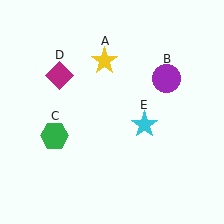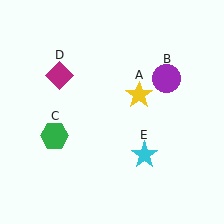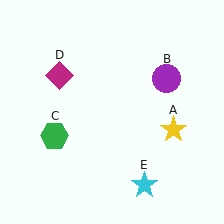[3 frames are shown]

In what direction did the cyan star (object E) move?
The cyan star (object E) moved down.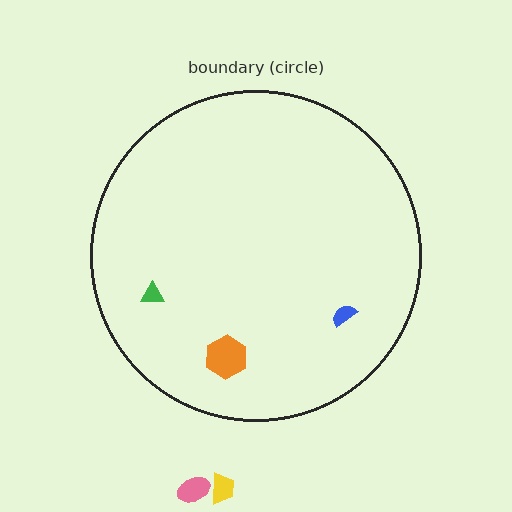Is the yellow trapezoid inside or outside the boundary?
Outside.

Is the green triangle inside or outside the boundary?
Inside.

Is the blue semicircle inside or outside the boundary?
Inside.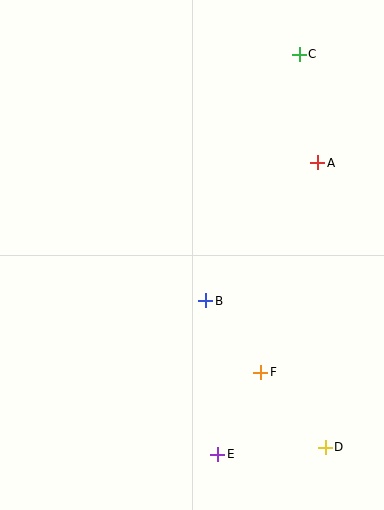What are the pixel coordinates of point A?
Point A is at (318, 163).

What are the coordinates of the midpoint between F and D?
The midpoint between F and D is at (293, 410).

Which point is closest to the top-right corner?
Point C is closest to the top-right corner.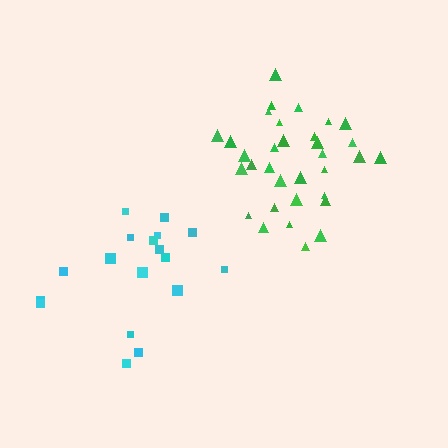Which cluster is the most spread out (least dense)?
Cyan.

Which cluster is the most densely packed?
Green.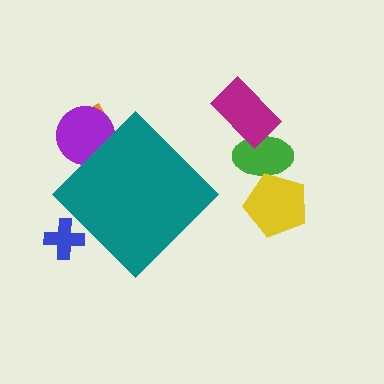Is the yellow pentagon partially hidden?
No, the yellow pentagon is fully visible.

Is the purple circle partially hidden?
Yes, the purple circle is partially hidden behind the teal diamond.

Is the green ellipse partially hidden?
No, the green ellipse is fully visible.